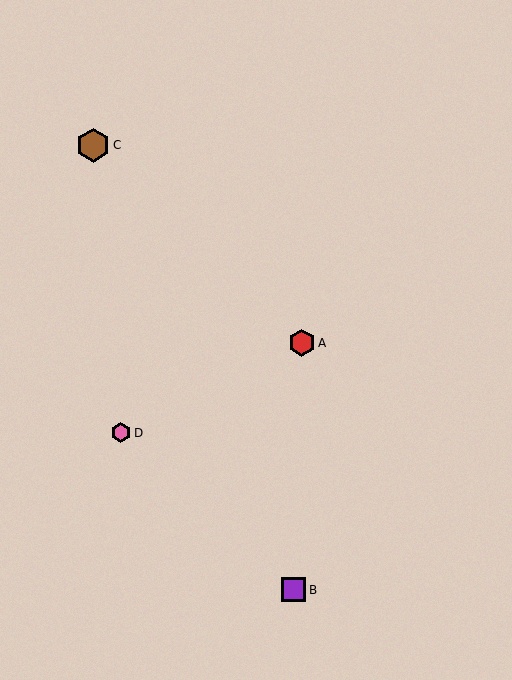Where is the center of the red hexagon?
The center of the red hexagon is at (302, 343).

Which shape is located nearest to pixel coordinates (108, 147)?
The brown hexagon (labeled C) at (93, 145) is nearest to that location.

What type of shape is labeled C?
Shape C is a brown hexagon.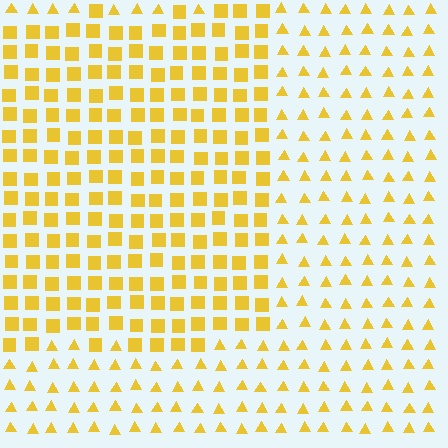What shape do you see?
I see a rectangle.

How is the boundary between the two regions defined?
The boundary is defined by a change in element shape: squares inside vs. triangles outside. All elements share the same color and spacing.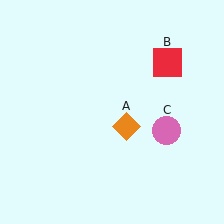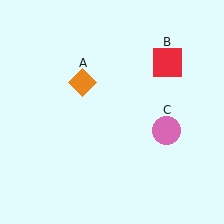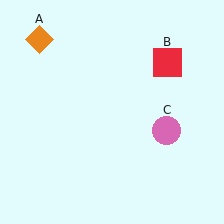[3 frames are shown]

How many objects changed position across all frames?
1 object changed position: orange diamond (object A).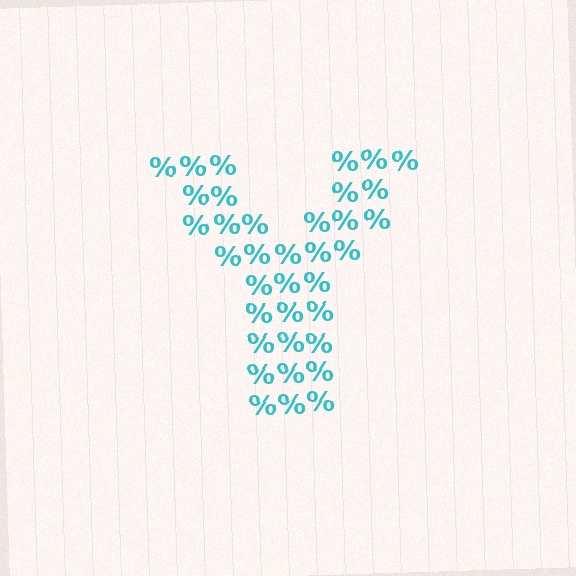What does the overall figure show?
The overall figure shows the letter Y.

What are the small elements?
The small elements are percent signs.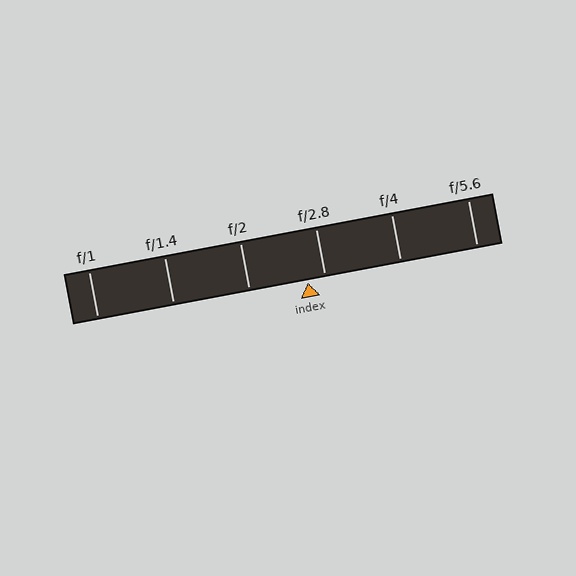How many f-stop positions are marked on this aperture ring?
There are 6 f-stop positions marked.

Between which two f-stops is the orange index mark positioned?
The index mark is between f/2 and f/2.8.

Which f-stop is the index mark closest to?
The index mark is closest to f/2.8.